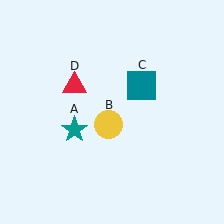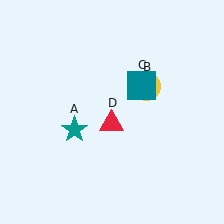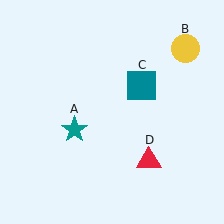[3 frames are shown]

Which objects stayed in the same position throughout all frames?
Teal star (object A) and teal square (object C) remained stationary.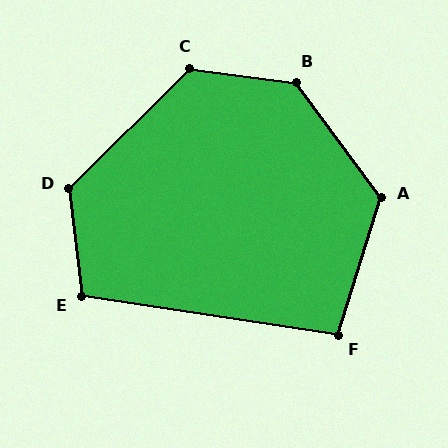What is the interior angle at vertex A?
Approximately 127 degrees (obtuse).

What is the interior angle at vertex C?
Approximately 128 degrees (obtuse).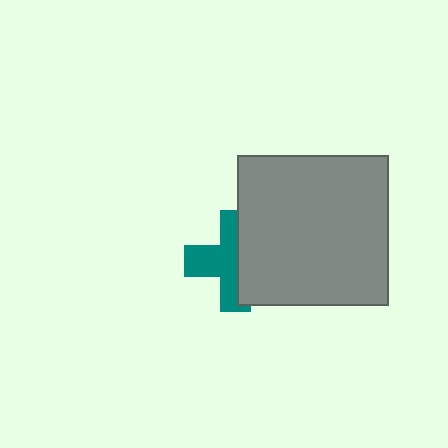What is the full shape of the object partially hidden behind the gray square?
The partially hidden object is a teal cross.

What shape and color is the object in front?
The object in front is a gray square.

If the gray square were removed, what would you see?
You would see the complete teal cross.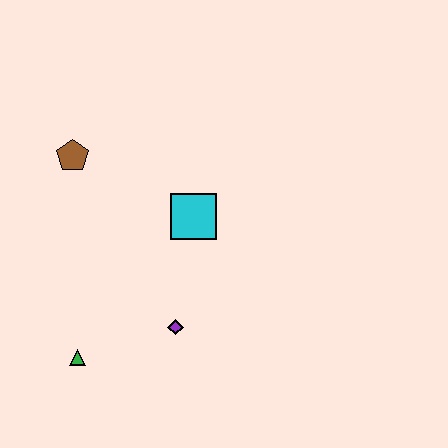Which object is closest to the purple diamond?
The green triangle is closest to the purple diamond.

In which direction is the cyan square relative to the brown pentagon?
The cyan square is to the right of the brown pentagon.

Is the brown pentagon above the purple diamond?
Yes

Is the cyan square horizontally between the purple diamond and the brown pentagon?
No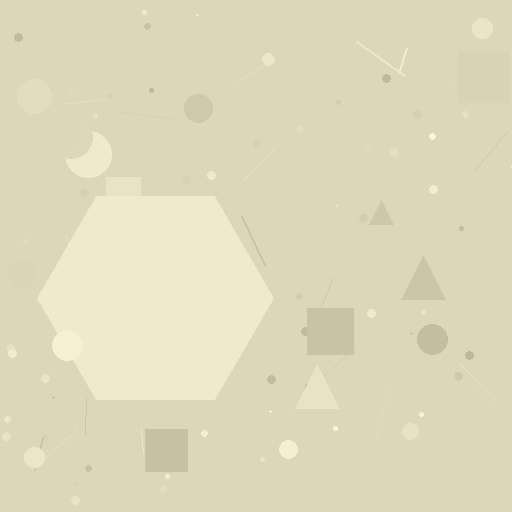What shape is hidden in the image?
A hexagon is hidden in the image.